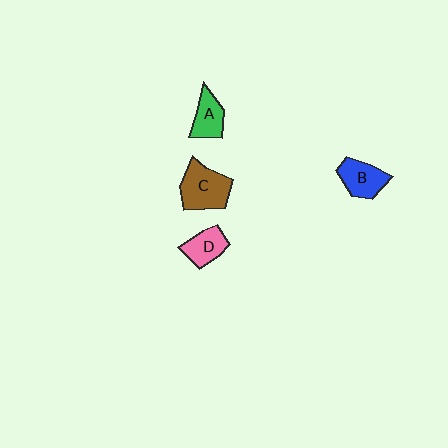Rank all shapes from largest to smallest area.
From largest to smallest: C (brown), B (blue), D (pink), A (green).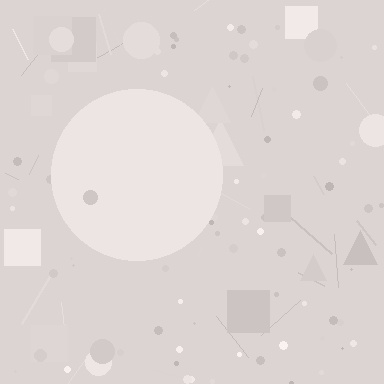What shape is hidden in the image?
A circle is hidden in the image.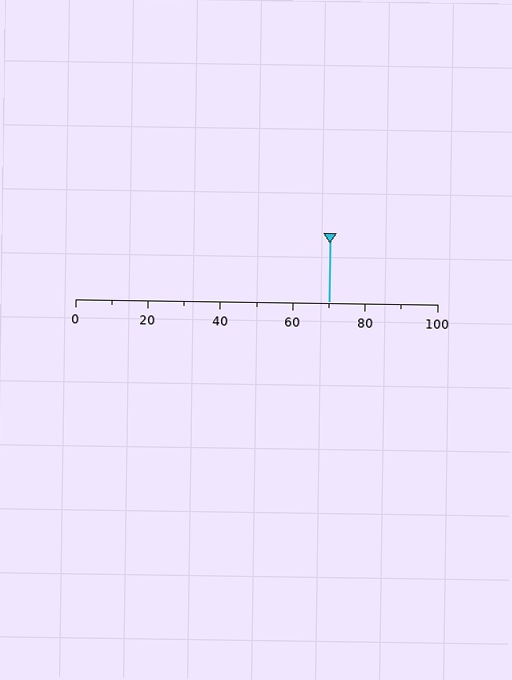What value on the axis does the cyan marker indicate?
The marker indicates approximately 70.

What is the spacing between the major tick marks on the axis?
The major ticks are spaced 20 apart.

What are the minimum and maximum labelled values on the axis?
The axis runs from 0 to 100.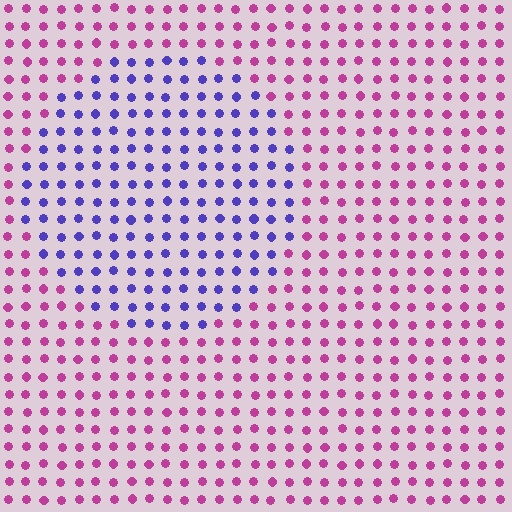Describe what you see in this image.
The image is filled with small magenta elements in a uniform arrangement. A circle-shaped region is visible where the elements are tinted to a slightly different hue, forming a subtle color boundary.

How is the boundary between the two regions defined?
The boundary is defined purely by a slight shift in hue (about 68 degrees). Spacing, size, and orientation are identical on both sides.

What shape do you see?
I see a circle.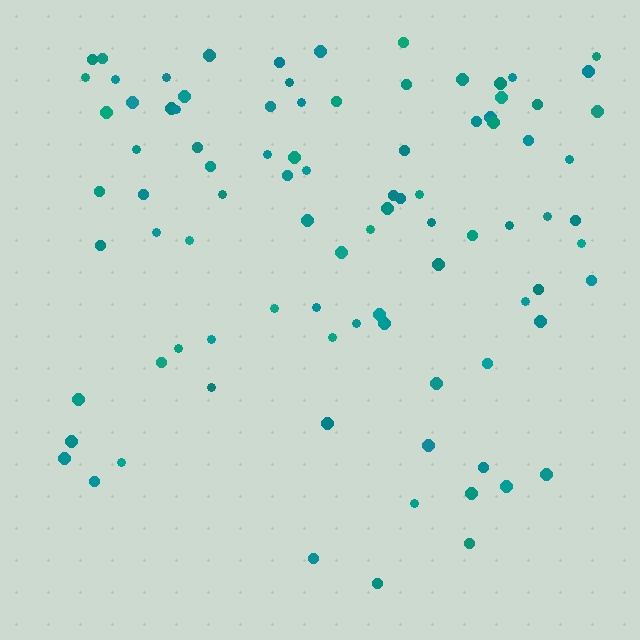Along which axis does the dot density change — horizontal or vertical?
Vertical.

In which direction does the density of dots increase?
From bottom to top, with the top side densest.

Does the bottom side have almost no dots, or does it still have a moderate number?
Still a moderate number, just noticeably fewer than the top.